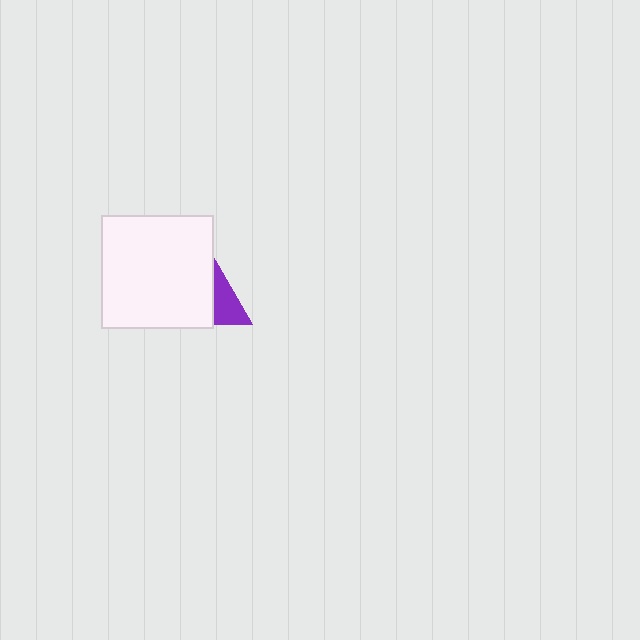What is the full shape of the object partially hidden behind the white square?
The partially hidden object is a purple triangle.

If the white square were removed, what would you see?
You would see the complete purple triangle.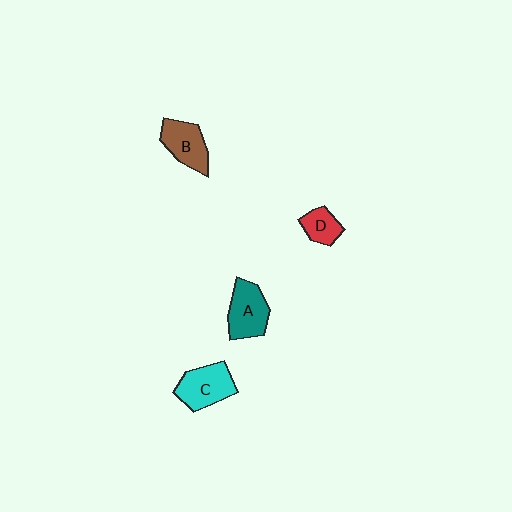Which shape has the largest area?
Shape C (cyan).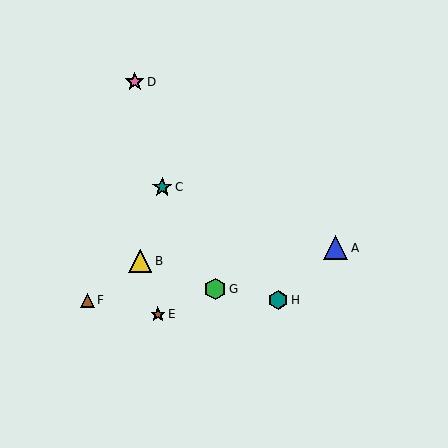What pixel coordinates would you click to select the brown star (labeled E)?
Click at (158, 314) to select the brown star E.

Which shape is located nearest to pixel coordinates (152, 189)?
The teal star (labeled C) at (162, 187) is nearest to that location.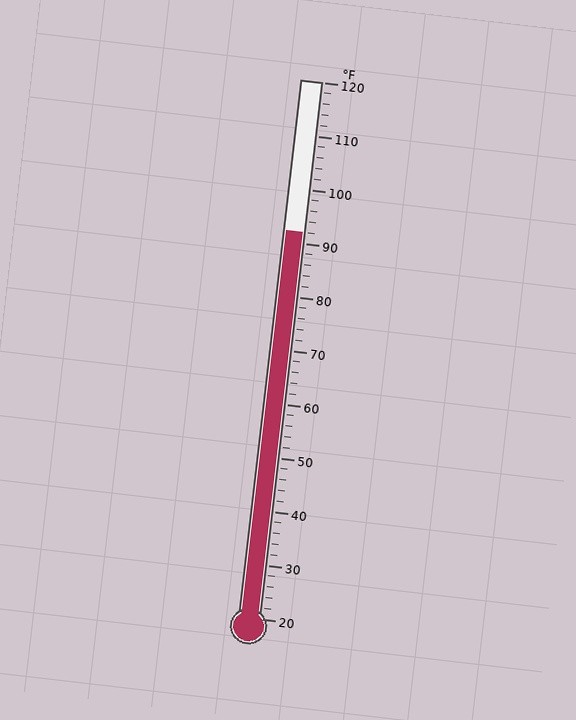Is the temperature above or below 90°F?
The temperature is above 90°F.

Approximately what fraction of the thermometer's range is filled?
The thermometer is filled to approximately 70% of its range.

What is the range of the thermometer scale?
The thermometer scale ranges from 20°F to 120°F.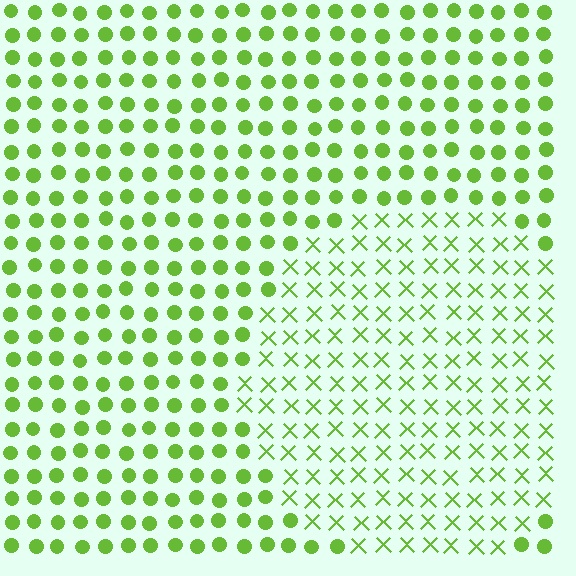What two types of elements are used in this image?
The image uses X marks inside the circle region and circles outside it.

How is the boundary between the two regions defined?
The boundary is defined by a change in element shape: X marks inside vs. circles outside. All elements share the same color and spacing.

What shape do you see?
I see a circle.